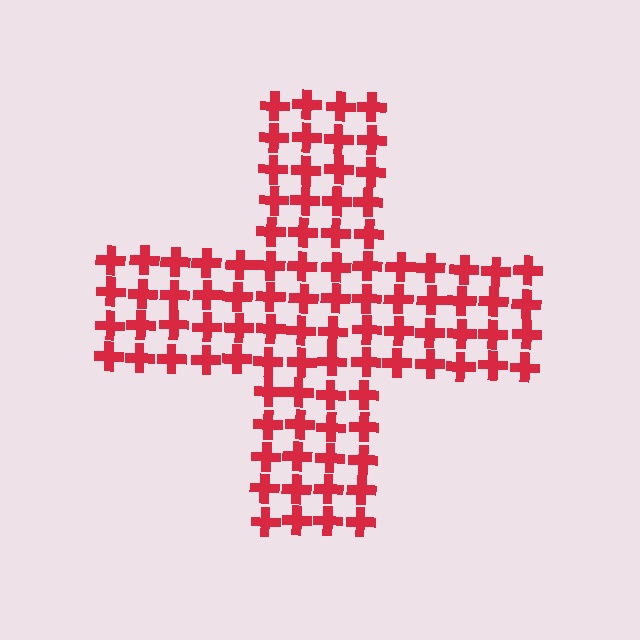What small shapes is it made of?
It is made of small crosses.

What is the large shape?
The large shape is a cross.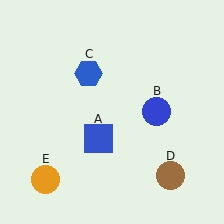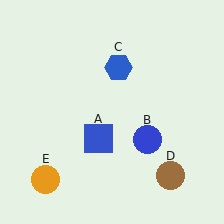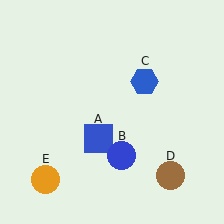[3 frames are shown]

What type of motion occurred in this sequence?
The blue circle (object B), blue hexagon (object C) rotated clockwise around the center of the scene.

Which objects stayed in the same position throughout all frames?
Blue square (object A) and brown circle (object D) and orange circle (object E) remained stationary.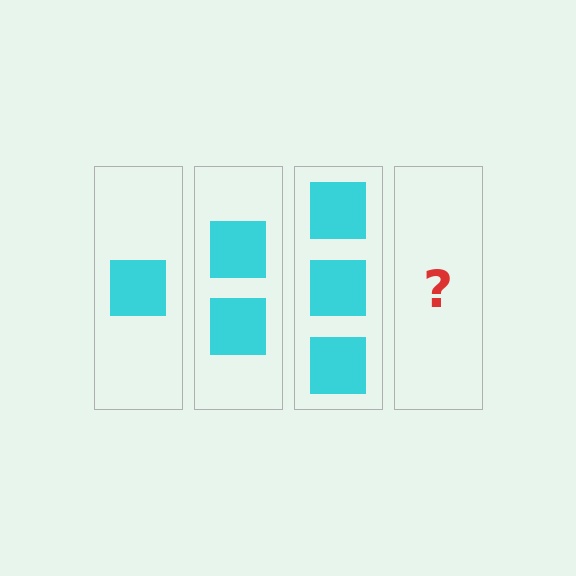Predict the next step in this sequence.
The next step is 4 squares.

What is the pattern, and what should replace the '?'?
The pattern is that each step adds one more square. The '?' should be 4 squares.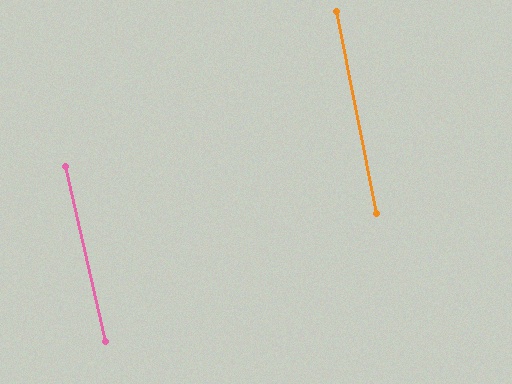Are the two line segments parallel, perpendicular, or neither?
Parallel — their directions differ by only 1.5°.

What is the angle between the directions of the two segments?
Approximately 2 degrees.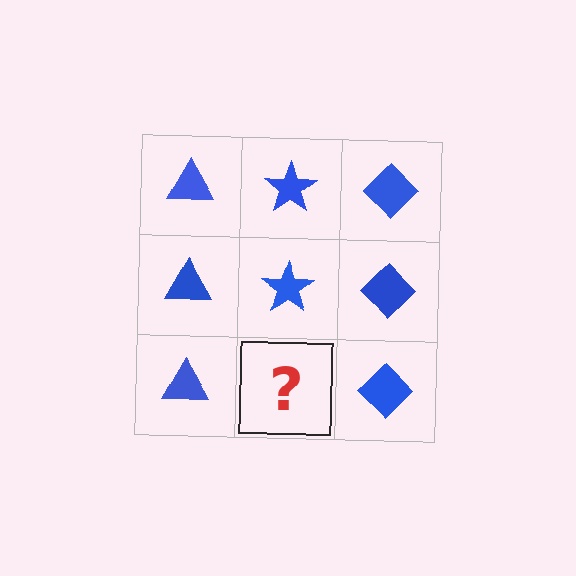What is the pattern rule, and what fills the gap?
The rule is that each column has a consistent shape. The gap should be filled with a blue star.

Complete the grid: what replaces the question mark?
The question mark should be replaced with a blue star.